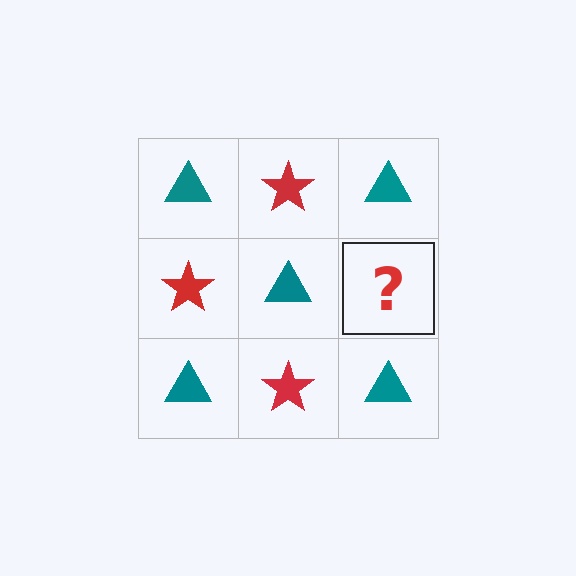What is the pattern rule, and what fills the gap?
The rule is that it alternates teal triangle and red star in a checkerboard pattern. The gap should be filled with a red star.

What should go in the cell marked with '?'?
The missing cell should contain a red star.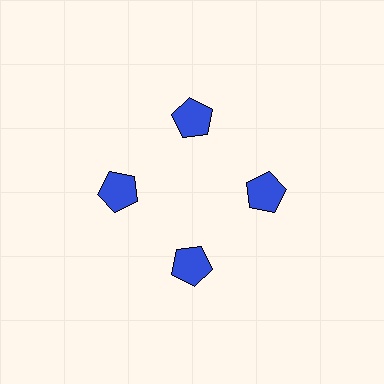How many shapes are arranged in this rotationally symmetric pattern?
There are 4 shapes, arranged in 4 groups of 1.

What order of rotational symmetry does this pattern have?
This pattern has 4-fold rotational symmetry.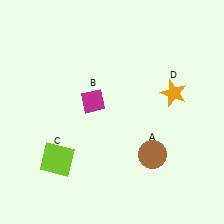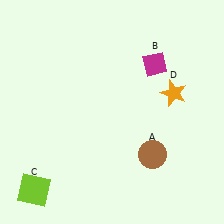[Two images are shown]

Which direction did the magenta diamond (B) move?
The magenta diamond (B) moved right.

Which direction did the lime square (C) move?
The lime square (C) moved down.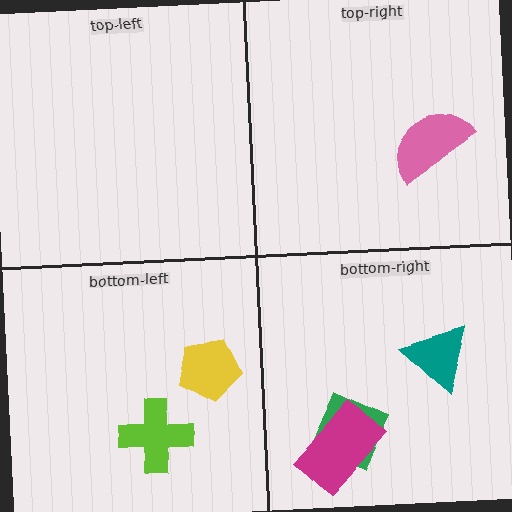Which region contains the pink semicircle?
The top-right region.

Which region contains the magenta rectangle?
The bottom-right region.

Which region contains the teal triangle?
The bottom-right region.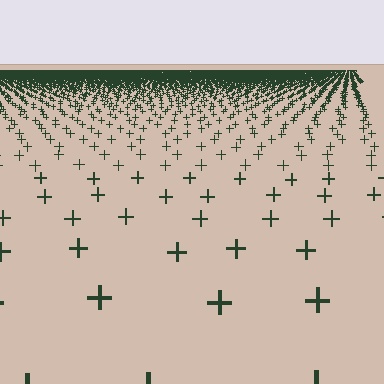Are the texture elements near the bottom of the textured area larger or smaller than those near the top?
Larger. Near the bottom, elements are closer to the viewer and appear at a bigger on-screen size.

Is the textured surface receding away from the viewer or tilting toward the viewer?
The surface is receding away from the viewer. Texture elements get smaller and denser toward the top.